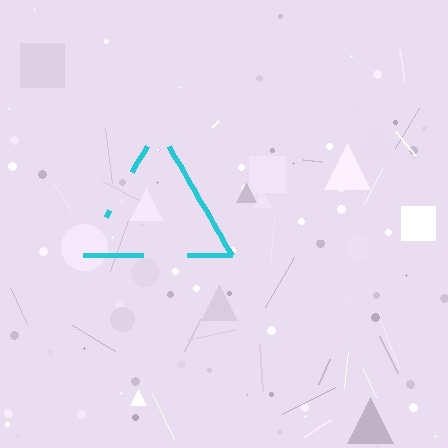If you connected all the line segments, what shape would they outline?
They would outline a triangle.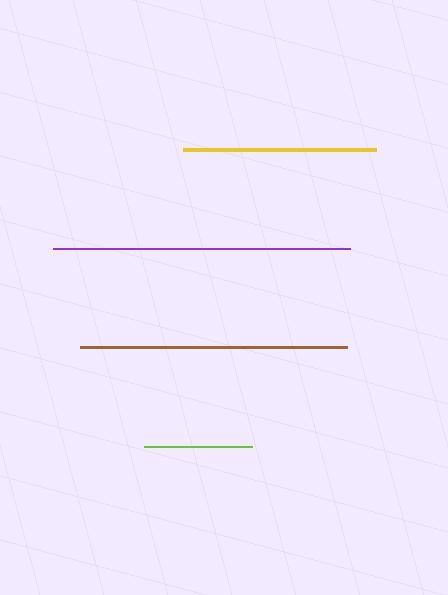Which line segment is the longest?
The purple line is the longest at approximately 297 pixels.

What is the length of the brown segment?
The brown segment is approximately 267 pixels long.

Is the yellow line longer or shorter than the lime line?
The yellow line is longer than the lime line.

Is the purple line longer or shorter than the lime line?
The purple line is longer than the lime line.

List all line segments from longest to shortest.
From longest to shortest: purple, brown, yellow, lime.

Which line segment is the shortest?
The lime line is the shortest at approximately 108 pixels.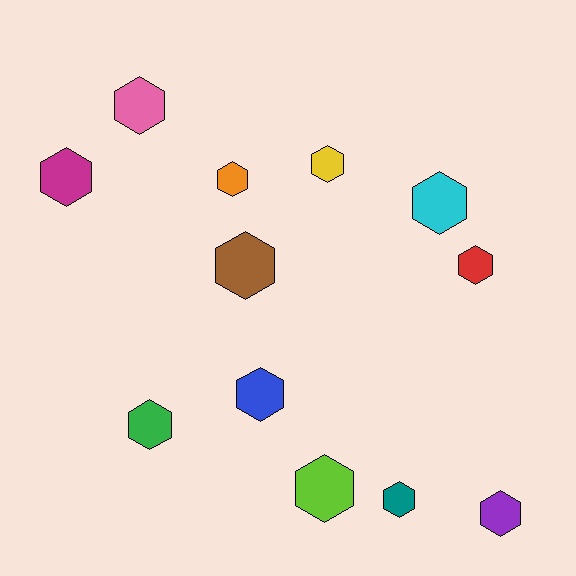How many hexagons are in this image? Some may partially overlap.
There are 12 hexagons.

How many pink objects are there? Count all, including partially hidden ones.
There is 1 pink object.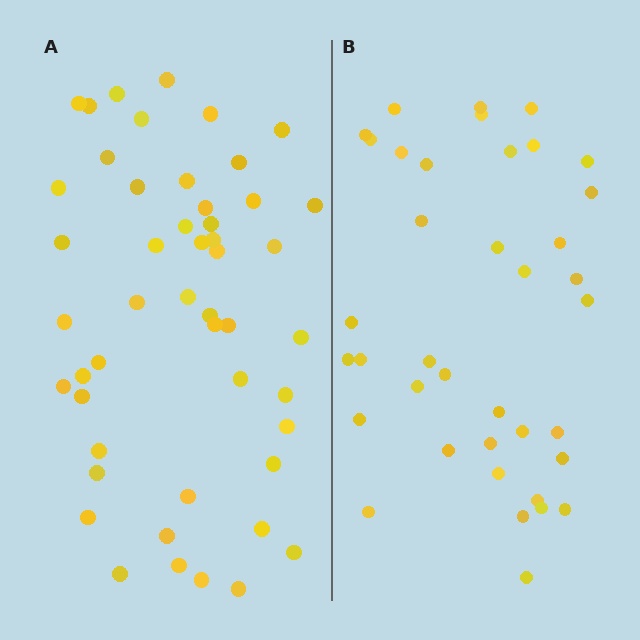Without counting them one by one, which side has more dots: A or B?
Region A (the left region) has more dots.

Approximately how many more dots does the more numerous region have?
Region A has roughly 12 or so more dots than region B.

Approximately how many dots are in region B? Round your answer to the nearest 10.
About 40 dots. (The exact count is 38, which rounds to 40.)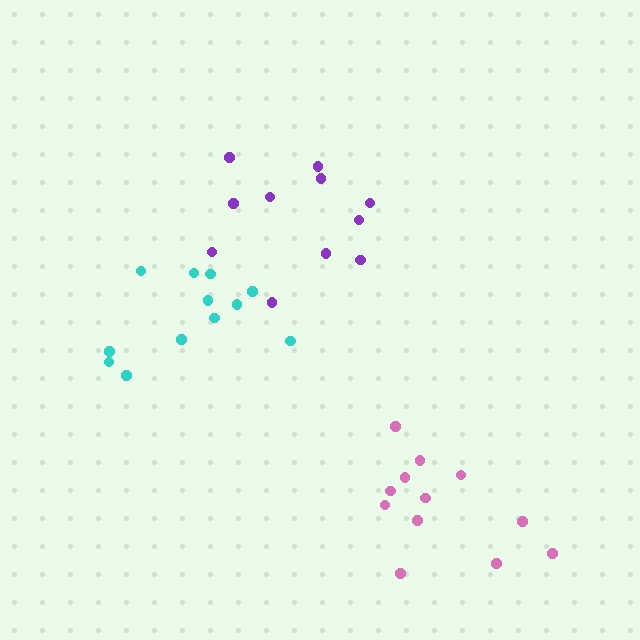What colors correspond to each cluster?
The clusters are colored: pink, cyan, purple.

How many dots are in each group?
Group 1: 12 dots, Group 2: 12 dots, Group 3: 11 dots (35 total).